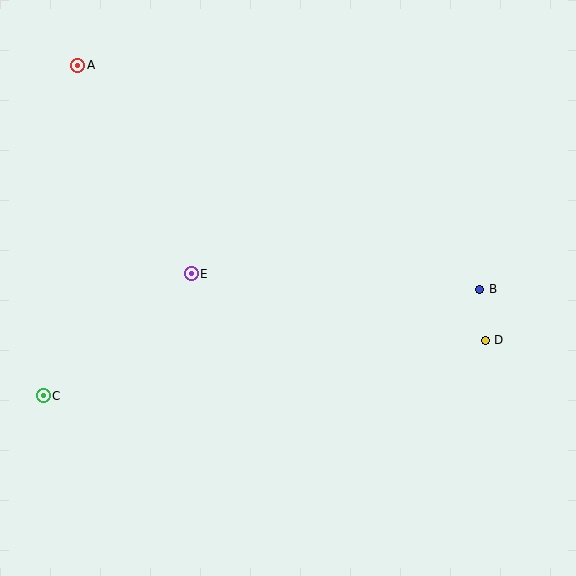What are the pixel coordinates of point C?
Point C is at (43, 396).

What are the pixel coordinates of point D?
Point D is at (485, 340).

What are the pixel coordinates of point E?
Point E is at (191, 274).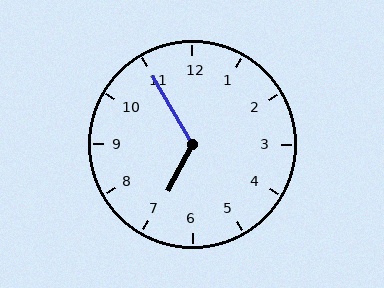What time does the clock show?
6:55.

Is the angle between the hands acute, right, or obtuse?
It is obtuse.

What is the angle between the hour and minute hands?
Approximately 122 degrees.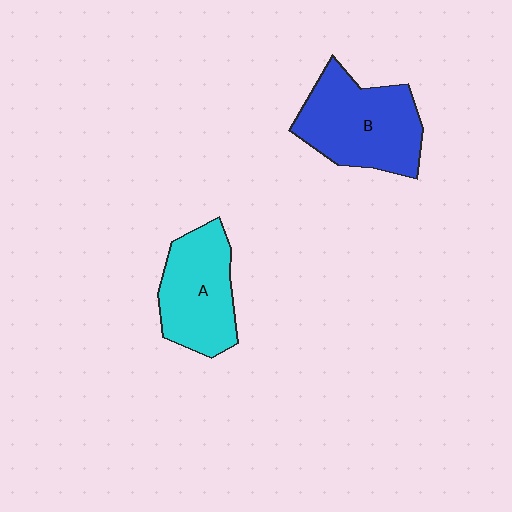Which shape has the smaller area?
Shape A (cyan).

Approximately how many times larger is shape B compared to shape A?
Approximately 1.2 times.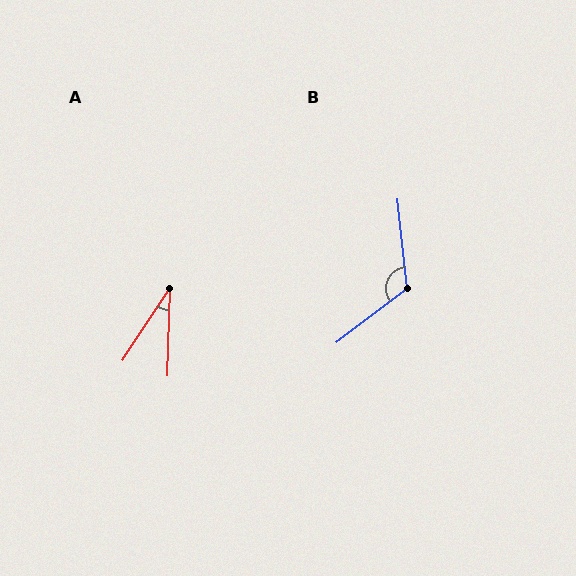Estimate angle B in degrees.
Approximately 121 degrees.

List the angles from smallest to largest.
A (32°), B (121°).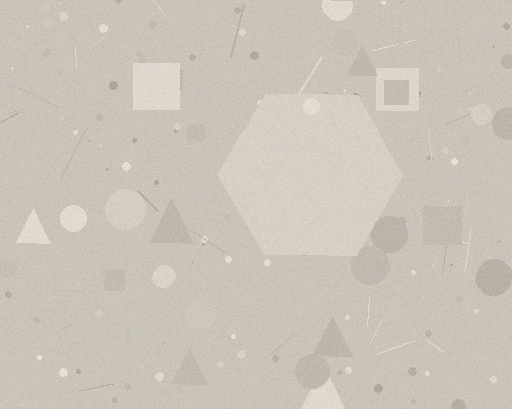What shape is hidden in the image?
A hexagon is hidden in the image.